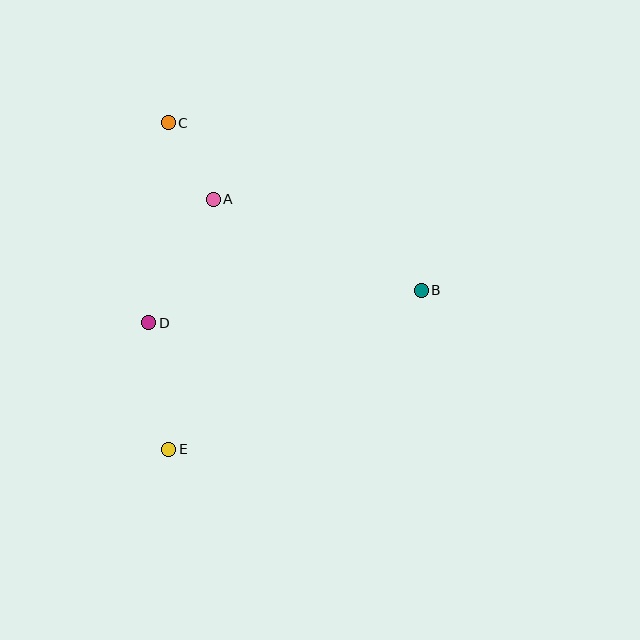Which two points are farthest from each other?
Points C and E are farthest from each other.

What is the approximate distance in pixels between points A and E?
The distance between A and E is approximately 254 pixels.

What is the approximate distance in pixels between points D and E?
The distance between D and E is approximately 128 pixels.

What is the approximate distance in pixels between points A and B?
The distance between A and B is approximately 227 pixels.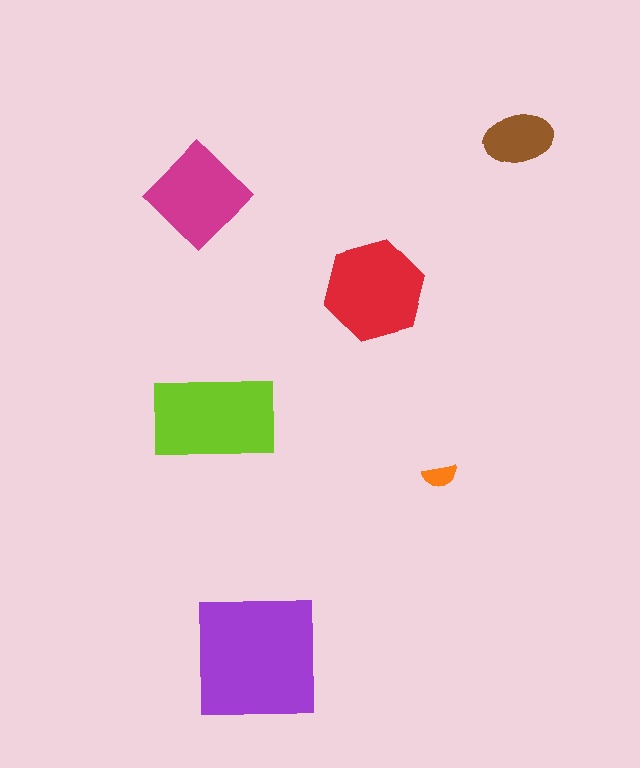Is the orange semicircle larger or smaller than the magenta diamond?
Smaller.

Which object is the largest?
The purple square.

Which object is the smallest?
The orange semicircle.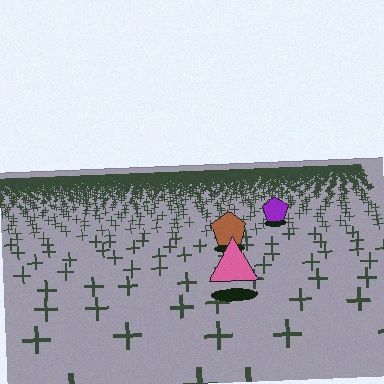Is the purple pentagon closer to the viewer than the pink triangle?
No. The pink triangle is closer — you can tell from the texture gradient: the ground texture is coarser near it.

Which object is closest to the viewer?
The pink triangle is closest. The texture marks near it are larger and more spread out.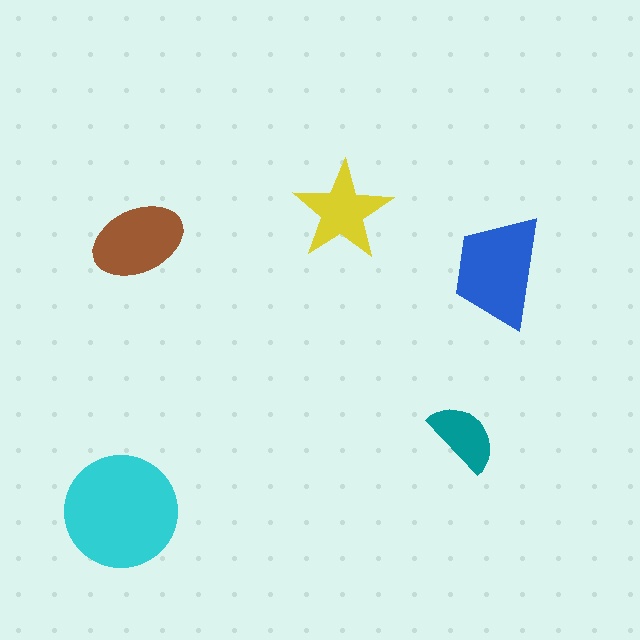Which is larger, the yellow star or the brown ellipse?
The brown ellipse.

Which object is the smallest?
The teal semicircle.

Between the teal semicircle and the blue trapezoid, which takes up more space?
The blue trapezoid.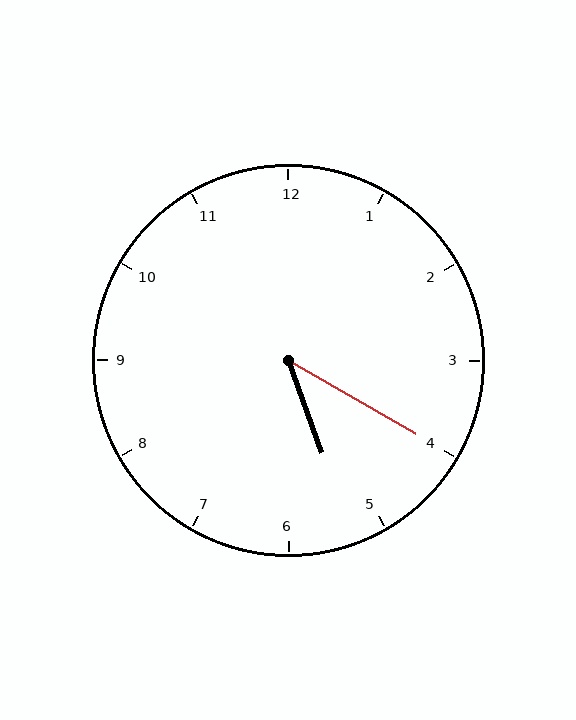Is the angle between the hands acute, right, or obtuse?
It is acute.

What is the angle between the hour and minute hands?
Approximately 40 degrees.